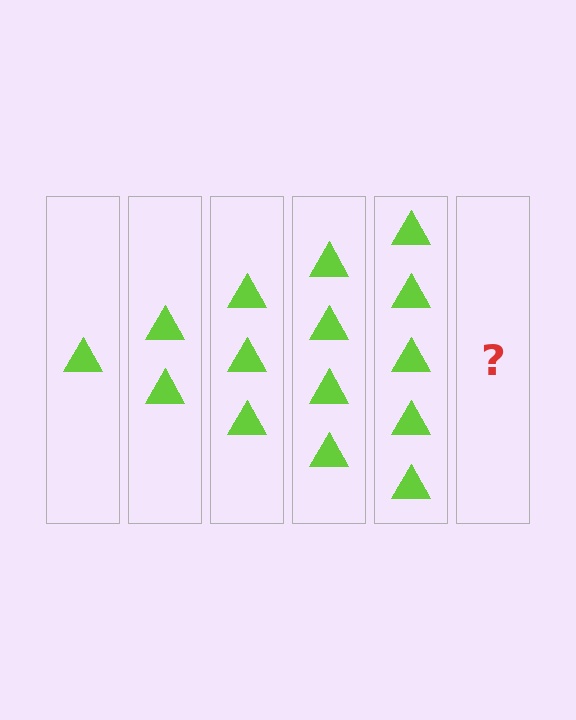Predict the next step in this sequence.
The next step is 6 triangles.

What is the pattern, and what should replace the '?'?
The pattern is that each step adds one more triangle. The '?' should be 6 triangles.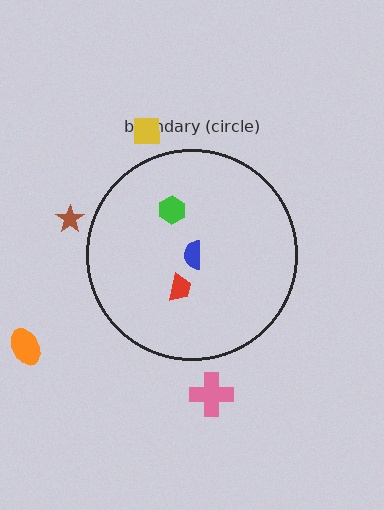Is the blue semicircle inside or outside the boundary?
Inside.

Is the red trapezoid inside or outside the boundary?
Inside.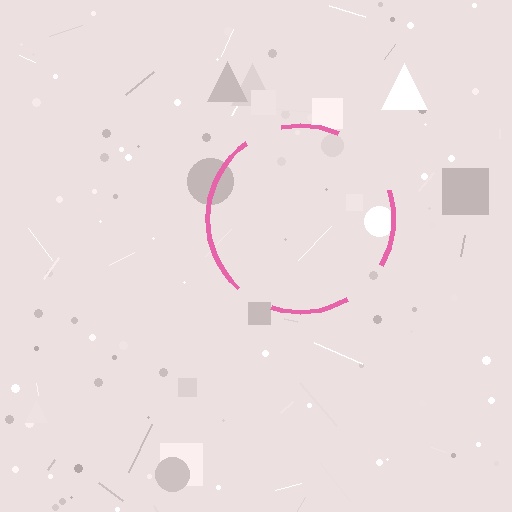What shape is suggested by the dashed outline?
The dashed outline suggests a circle.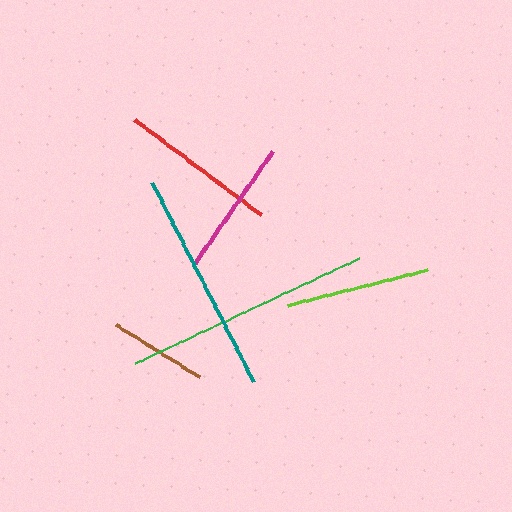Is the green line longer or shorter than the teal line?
The green line is longer than the teal line.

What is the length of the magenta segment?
The magenta segment is approximately 138 pixels long.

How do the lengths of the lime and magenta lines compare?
The lime and magenta lines are approximately the same length.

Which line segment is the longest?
The green line is the longest at approximately 248 pixels.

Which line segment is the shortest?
The brown line is the shortest at approximately 98 pixels.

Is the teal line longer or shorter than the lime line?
The teal line is longer than the lime line.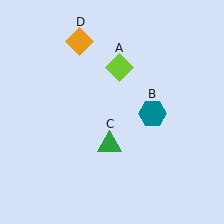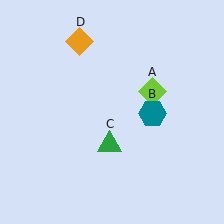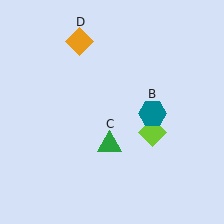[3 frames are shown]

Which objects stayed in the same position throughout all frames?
Teal hexagon (object B) and green triangle (object C) and orange diamond (object D) remained stationary.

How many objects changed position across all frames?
1 object changed position: lime diamond (object A).